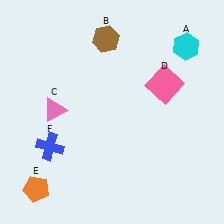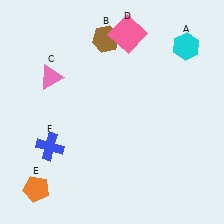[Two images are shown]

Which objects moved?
The objects that moved are: the pink triangle (C), the pink square (D).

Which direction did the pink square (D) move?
The pink square (D) moved up.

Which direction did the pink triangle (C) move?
The pink triangle (C) moved up.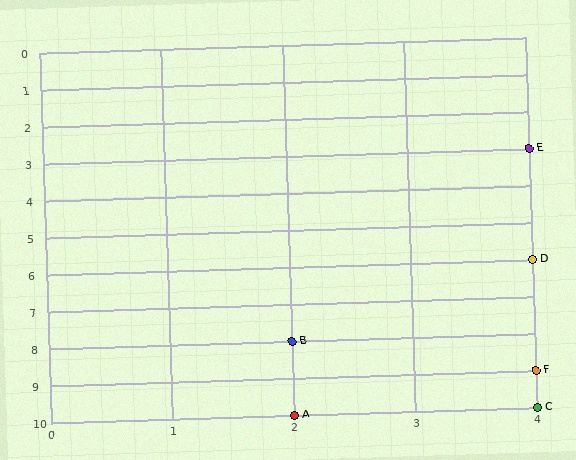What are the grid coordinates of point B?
Point B is at grid coordinates (2, 8).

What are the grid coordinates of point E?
Point E is at grid coordinates (4, 3).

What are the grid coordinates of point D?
Point D is at grid coordinates (4, 6).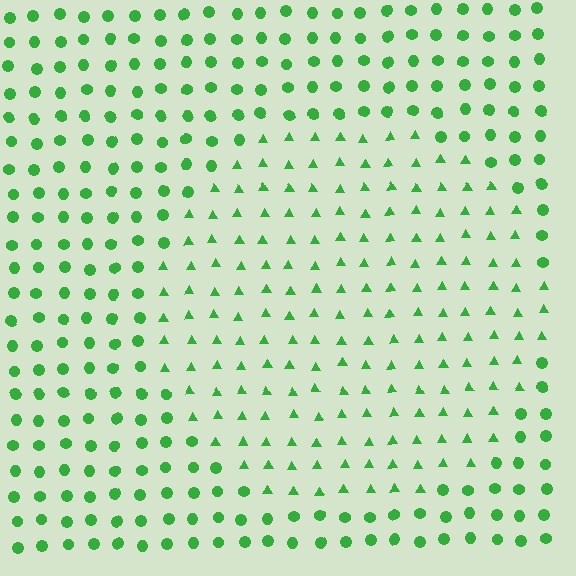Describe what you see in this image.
The image is filled with small green elements arranged in a uniform grid. A circle-shaped region contains triangles, while the surrounding area contains circles. The boundary is defined purely by the change in element shape.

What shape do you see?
I see a circle.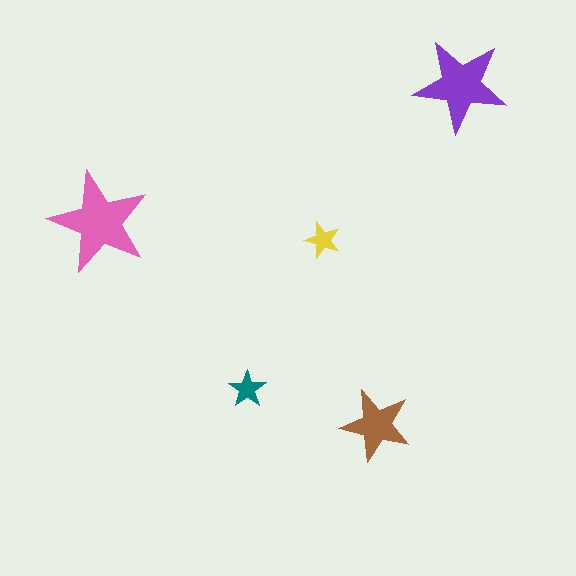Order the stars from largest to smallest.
the pink one, the purple one, the brown one, the teal one, the yellow one.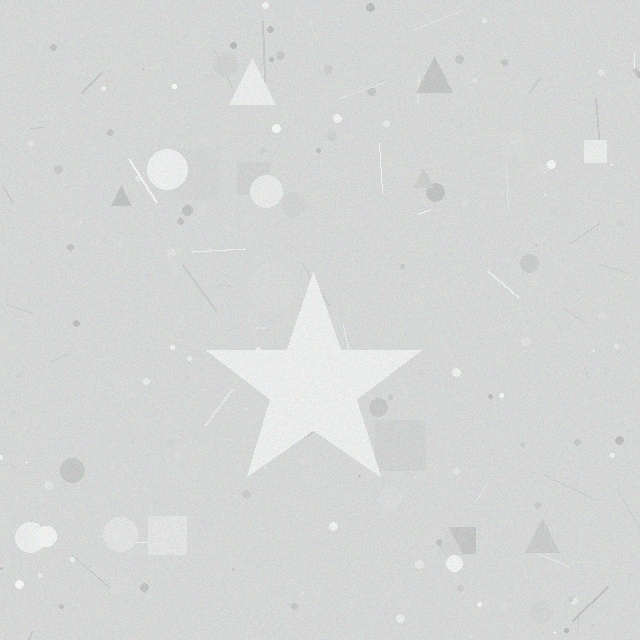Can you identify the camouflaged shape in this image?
The camouflaged shape is a star.